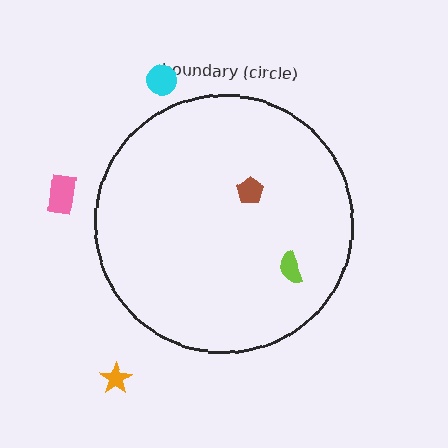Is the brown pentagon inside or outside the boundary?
Inside.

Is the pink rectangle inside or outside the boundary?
Outside.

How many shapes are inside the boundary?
2 inside, 3 outside.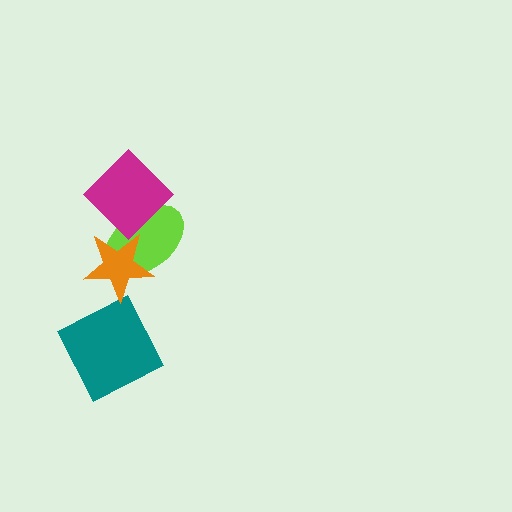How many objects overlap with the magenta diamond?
2 objects overlap with the magenta diamond.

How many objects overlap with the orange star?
2 objects overlap with the orange star.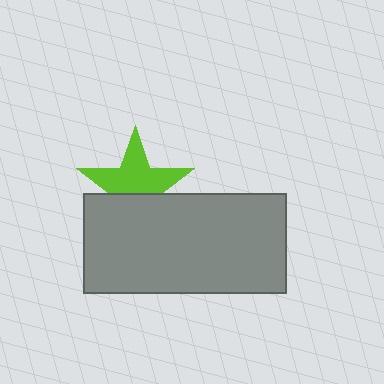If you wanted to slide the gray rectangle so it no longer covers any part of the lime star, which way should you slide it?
Slide it down — that is the most direct way to separate the two shapes.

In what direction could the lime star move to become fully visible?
The lime star could move up. That would shift it out from behind the gray rectangle entirely.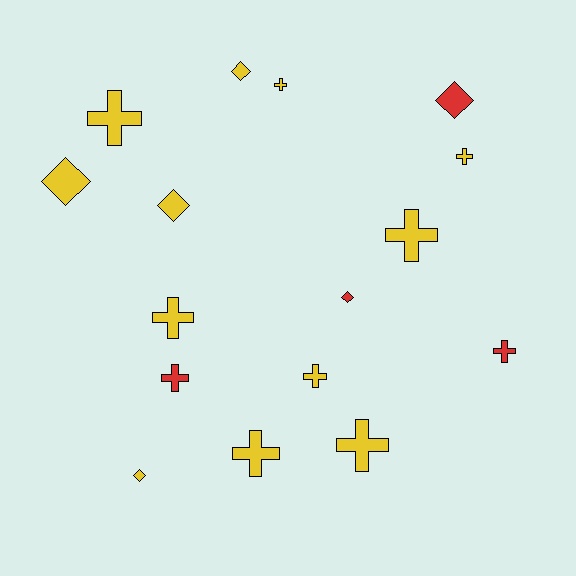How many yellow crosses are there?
There are 8 yellow crosses.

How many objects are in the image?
There are 16 objects.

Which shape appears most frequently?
Cross, with 10 objects.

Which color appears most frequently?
Yellow, with 12 objects.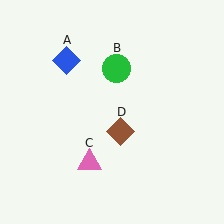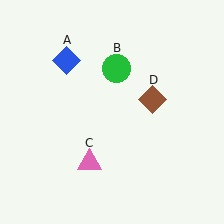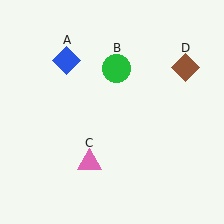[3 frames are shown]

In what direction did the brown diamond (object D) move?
The brown diamond (object D) moved up and to the right.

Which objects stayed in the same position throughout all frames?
Blue diamond (object A) and green circle (object B) and pink triangle (object C) remained stationary.